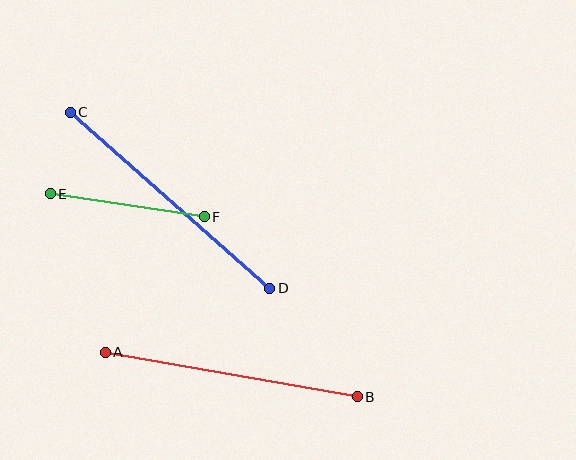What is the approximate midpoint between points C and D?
The midpoint is at approximately (170, 200) pixels.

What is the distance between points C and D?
The distance is approximately 266 pixels.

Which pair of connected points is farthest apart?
Points C and D are farthest apart.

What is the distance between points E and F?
The distance is approximately 156 pixels.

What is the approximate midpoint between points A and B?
The midpoint is at approximately (231, 375) pixels.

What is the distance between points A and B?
The distance is approximately 256 pixels.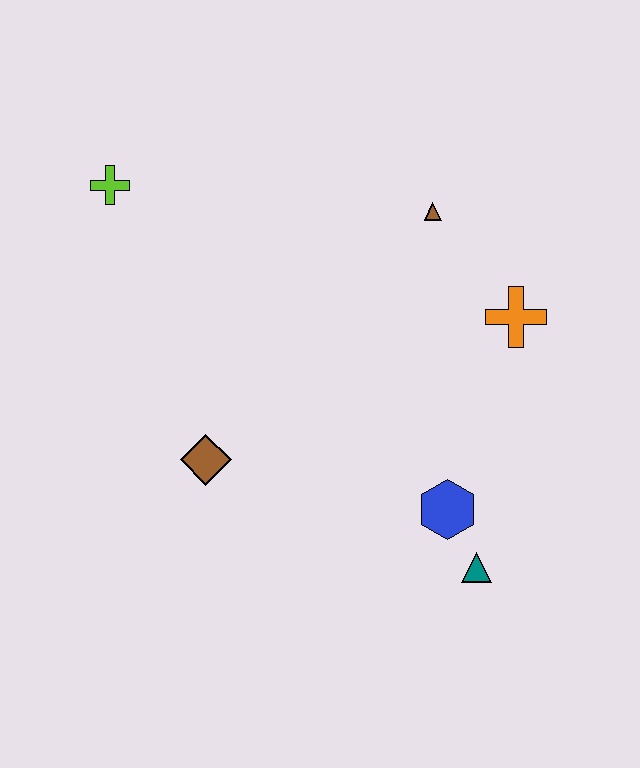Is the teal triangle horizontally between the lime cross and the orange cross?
Yes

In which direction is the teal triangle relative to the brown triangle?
The teal triangle is below the brown triangle.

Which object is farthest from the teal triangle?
The lime cross is farthest from the teal triangle.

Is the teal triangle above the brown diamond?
No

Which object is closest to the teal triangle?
The blue hexagon is closest to the teal triangle.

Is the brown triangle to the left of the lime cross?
No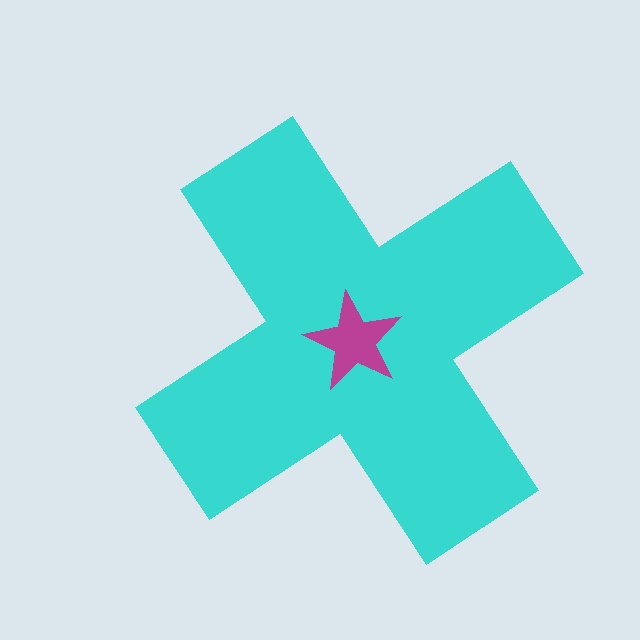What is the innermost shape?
The magenta star.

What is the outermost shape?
The cyan cross.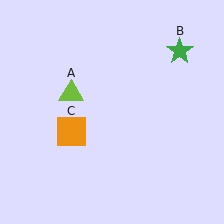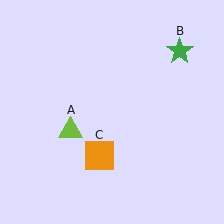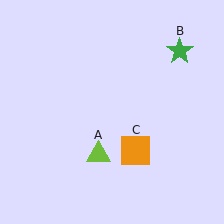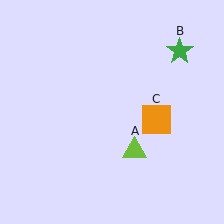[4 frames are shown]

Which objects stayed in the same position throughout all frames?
Green star (object B) remained stationary.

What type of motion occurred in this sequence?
The lime triangle (object A), orange square (object C) rotated counterclockwise around the center of the scene.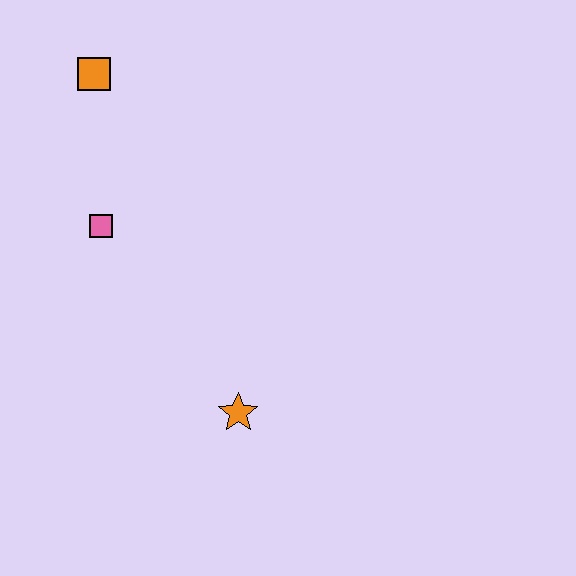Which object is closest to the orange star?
The pink square is closest to the orange star.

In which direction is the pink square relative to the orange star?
The pink square is above the orange star.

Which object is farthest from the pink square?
The orange star is farthest from the pink square.